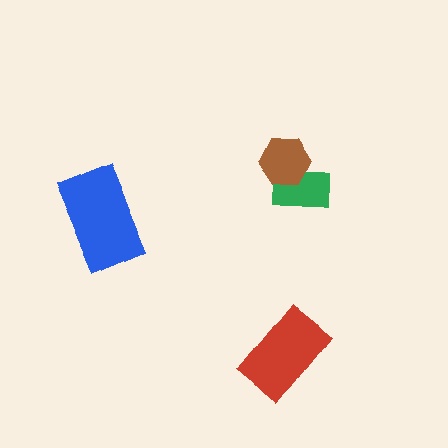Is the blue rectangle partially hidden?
No, no other shape covers it.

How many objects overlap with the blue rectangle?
0 objects overlap with the blue rectangle.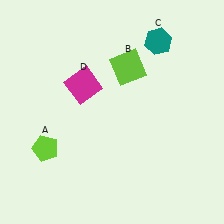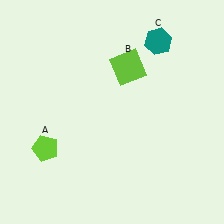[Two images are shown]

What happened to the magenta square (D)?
The magenta square (D) was removed in Image 2. It was in the top-left area of Image 1.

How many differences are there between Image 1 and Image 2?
There is 1 difference between the two images.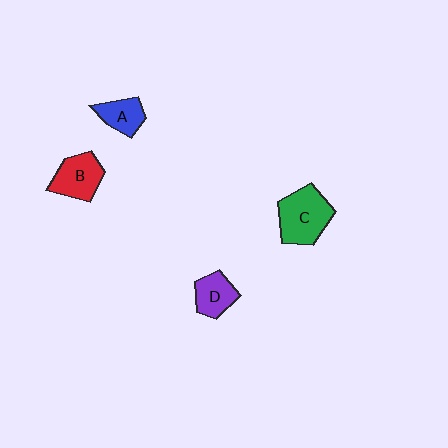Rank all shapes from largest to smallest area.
From largest to smallest: C (green), B (red), D (purple), A (blue).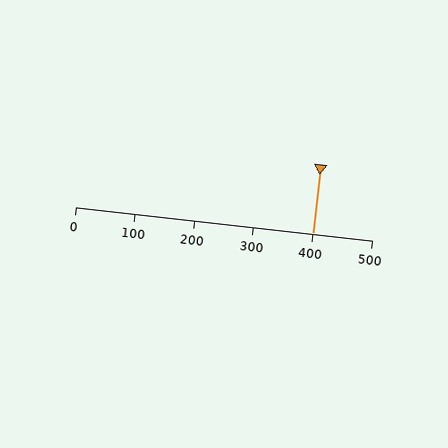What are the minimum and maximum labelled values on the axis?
The axis runs from 0 to 500.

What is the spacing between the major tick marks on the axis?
The major ticks are spaced 100 apart.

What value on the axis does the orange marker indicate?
The marker indicates approximately 400.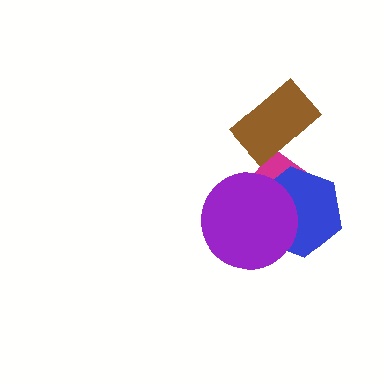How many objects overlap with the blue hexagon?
2 objects overlap with the blue hexagon.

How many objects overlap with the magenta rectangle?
3 objects overlap with the magenta rectangle.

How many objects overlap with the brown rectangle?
1 object overlaps with the brown rectangle.